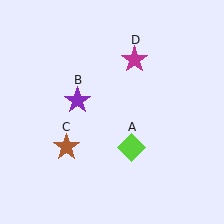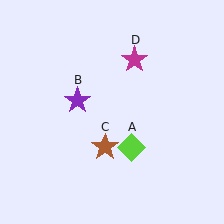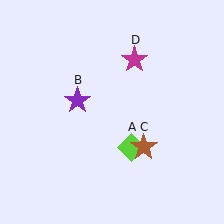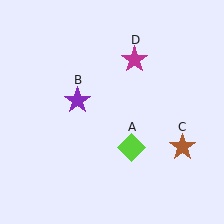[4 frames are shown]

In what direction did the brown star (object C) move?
The brown star (object C) moved right.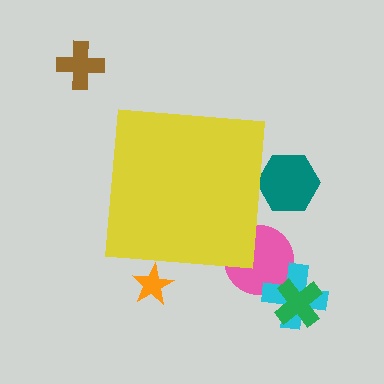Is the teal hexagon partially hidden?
Yes, the teal hexagon is partially hidden behind the yellow square.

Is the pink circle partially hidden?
Yes, the pink circle is partially hidden behind the yellow square.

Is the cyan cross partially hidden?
No, the cyan cross is fully visible.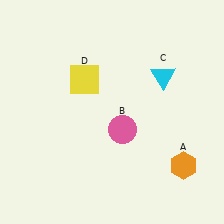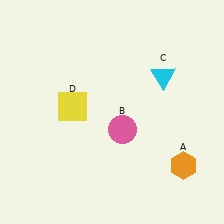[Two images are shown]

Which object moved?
The yellow square (D) moved down.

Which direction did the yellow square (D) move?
The yellow square (D) moved down.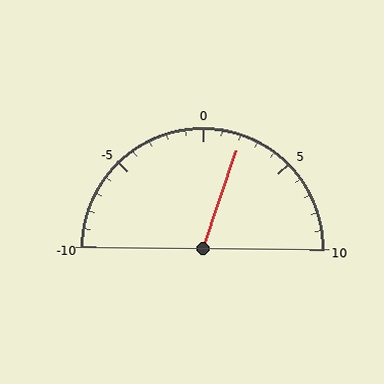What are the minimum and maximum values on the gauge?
The gauge ranges from -10 to 10.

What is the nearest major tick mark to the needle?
The nearest major tick mark is 0.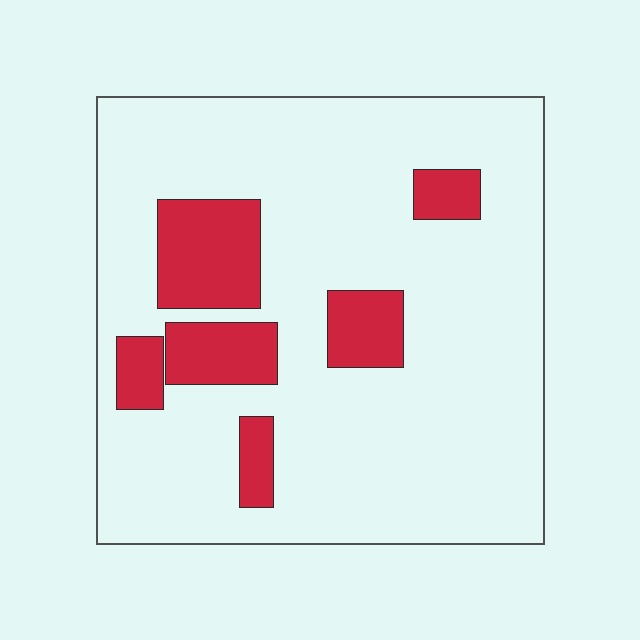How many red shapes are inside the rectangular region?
6.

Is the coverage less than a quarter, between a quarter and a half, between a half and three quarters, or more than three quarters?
Less than a quarter.